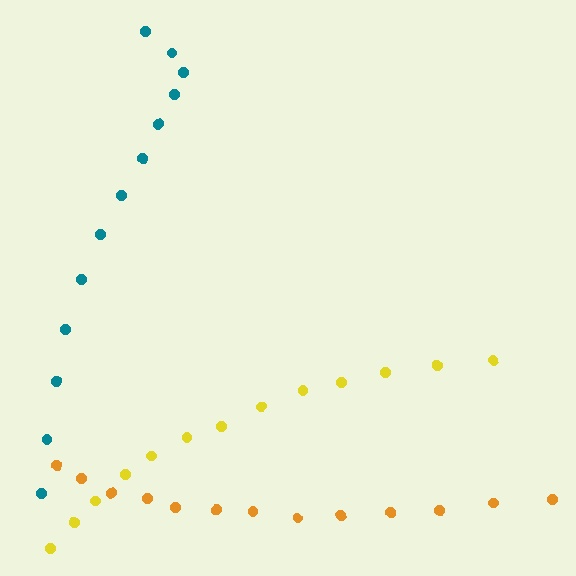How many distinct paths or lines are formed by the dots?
There are 3 distinct paths.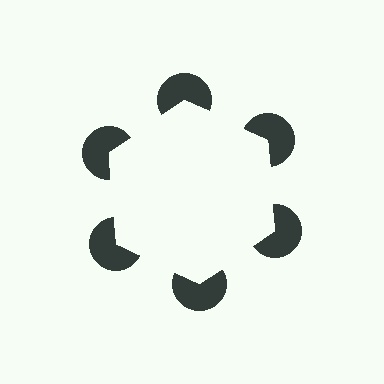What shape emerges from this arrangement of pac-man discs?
An illusory hexagon — its edges are inferred from the aligned wedge cuts in the pac-man discs, not physically drawn.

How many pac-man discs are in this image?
There are 6 — one at each vertex of the illusory hexagon.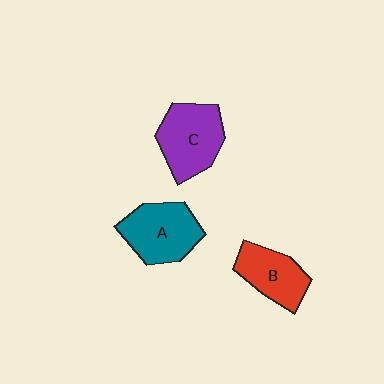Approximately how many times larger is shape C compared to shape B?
Approximately 1.3 times.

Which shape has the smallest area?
Shape B (red).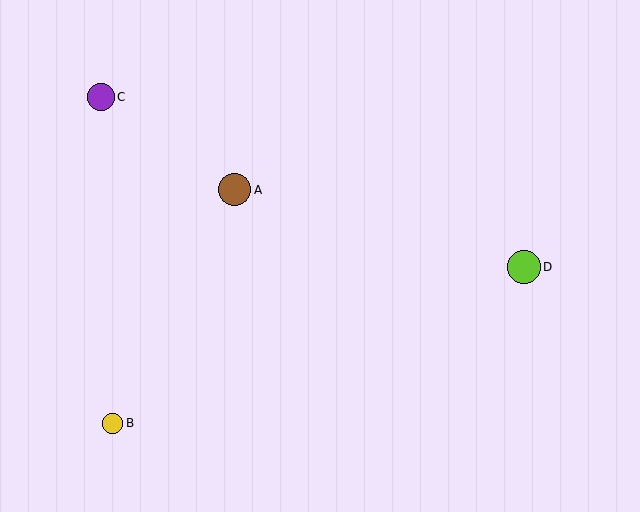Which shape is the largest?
The lime circle (labeled D) is the largest.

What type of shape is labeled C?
Shape C is a purple circle.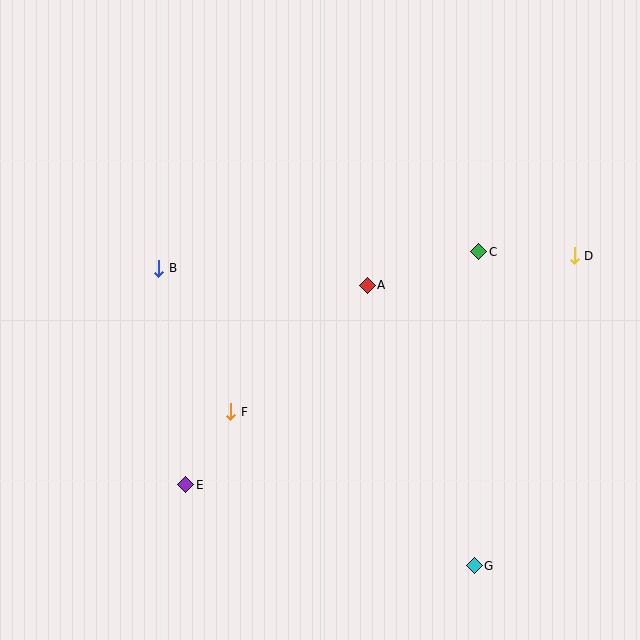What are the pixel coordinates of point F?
Point F is at (231, 412).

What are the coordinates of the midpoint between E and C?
The midpoint between E and C is at (332, 368).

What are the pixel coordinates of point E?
Point E is at (186, 485).